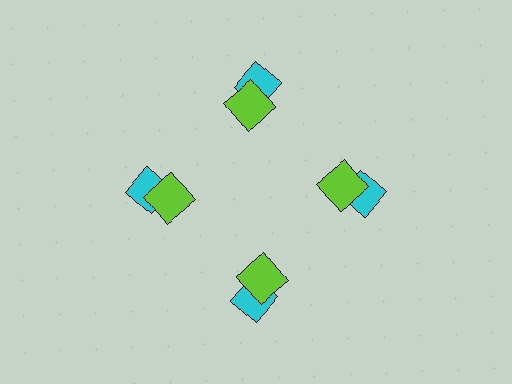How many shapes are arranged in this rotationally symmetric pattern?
There are 8 shapes, arranged in 4 groups of 2.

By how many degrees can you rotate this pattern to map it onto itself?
The pattern maps onto itself every 90 degrees of rotation.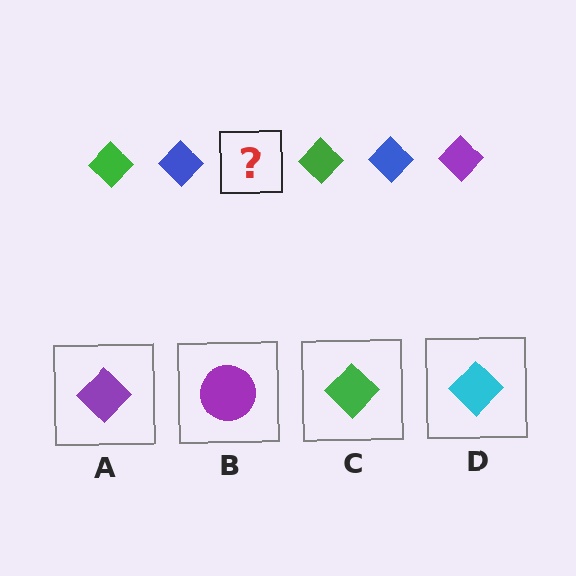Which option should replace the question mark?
Option A.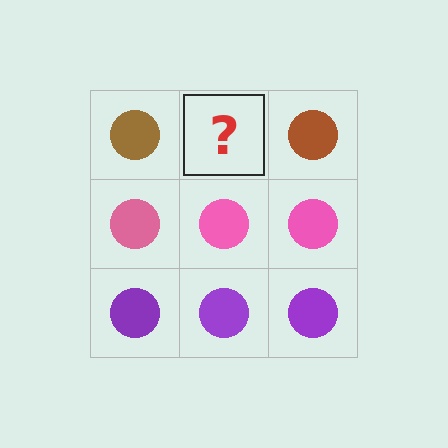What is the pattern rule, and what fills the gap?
The rule is that each row has a consistent color. The gap should be filled with a brown circle.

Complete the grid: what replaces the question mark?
The question mark should be replaced with a brown circle.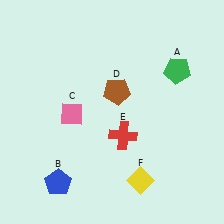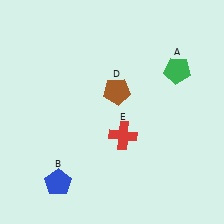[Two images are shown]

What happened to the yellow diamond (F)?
The yellow diamond (F) was removed in Image 2. It was in the bottom-right area of Image 1.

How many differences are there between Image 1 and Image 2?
There are 2 differences between the two images.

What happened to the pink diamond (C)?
The pink diamond (C) was removed in Image 2. It was in the bottom-left area of Image 1.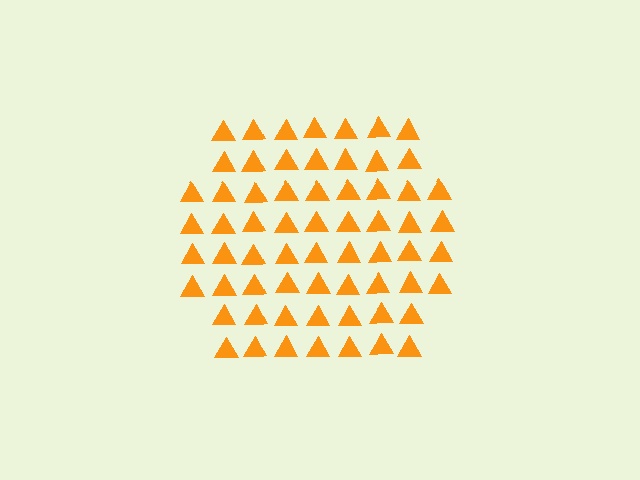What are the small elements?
The small elements are triangles.